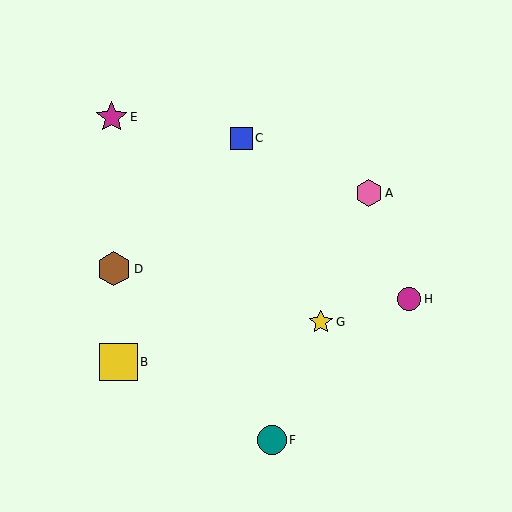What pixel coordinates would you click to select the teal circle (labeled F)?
Click at (272, 440) to select the teal circle F.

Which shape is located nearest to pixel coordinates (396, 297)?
The magenta circle (labeled H) at (409, 299) is nearest to that location.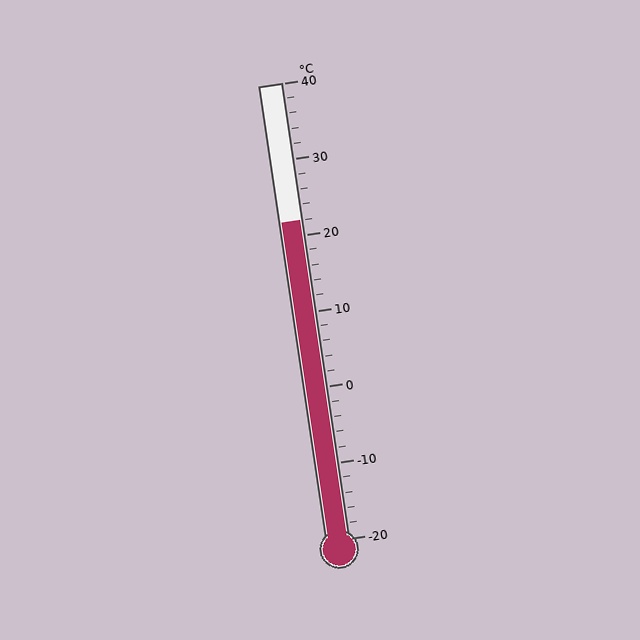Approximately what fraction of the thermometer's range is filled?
The thermometer is filled to approximately 70% of its range.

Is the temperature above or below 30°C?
The temperature is below 30°C.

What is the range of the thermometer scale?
The thermometer scale ranges from -20°C to 40°C.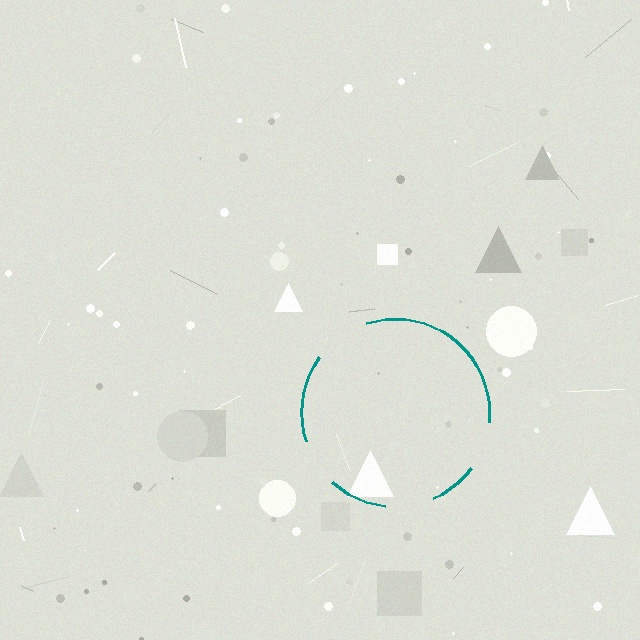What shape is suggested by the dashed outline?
The dashed outline suggests a circle.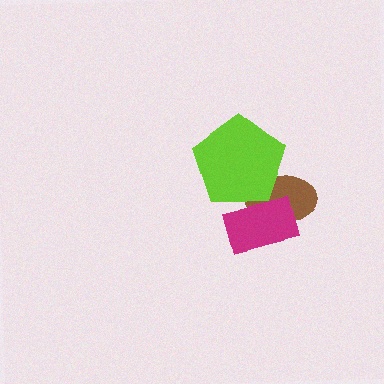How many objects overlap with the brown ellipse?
2 objects overlap with the brown ellipse.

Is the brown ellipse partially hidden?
Yes, it is partially covered by another shape.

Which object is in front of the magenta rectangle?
The lime pentagon is in front of the magenta rectangle.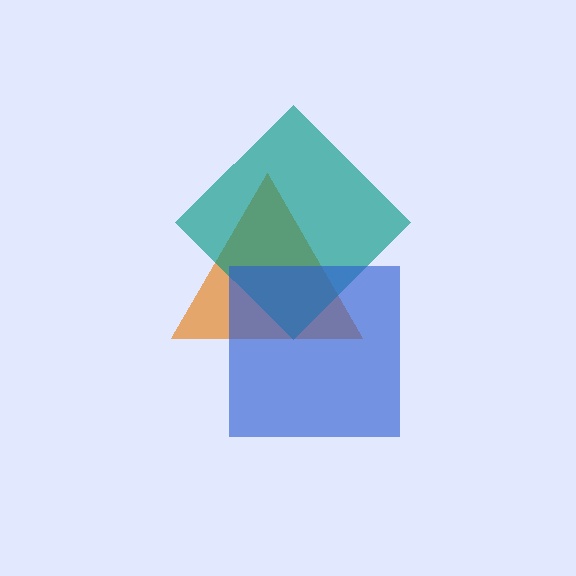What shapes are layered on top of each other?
The layered shapes are: an orange triangle, a teal diamond, a blue square.